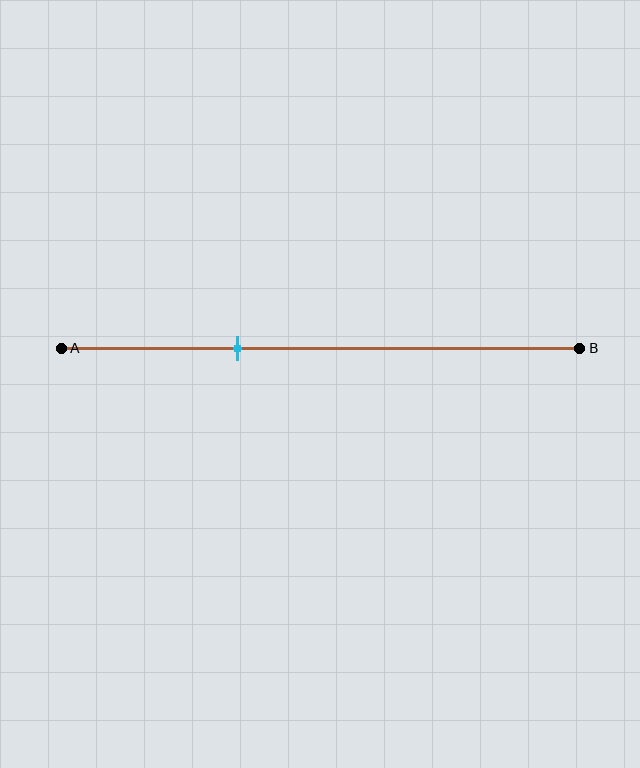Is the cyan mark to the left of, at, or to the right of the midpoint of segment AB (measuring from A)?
The cyan mark is to the left of the midpoint of segment AB.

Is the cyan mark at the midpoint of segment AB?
No, the mark is at about 35% from A, not at the 50% midpoint.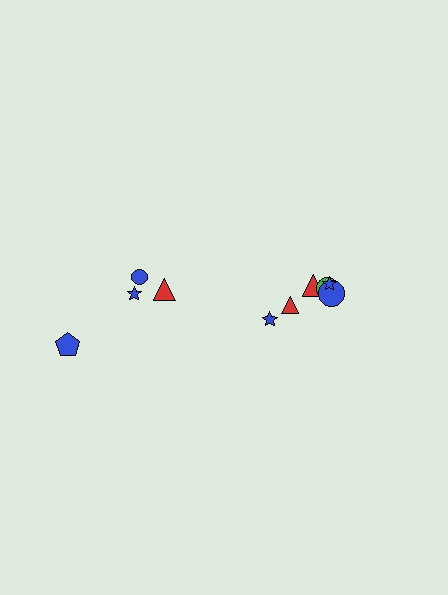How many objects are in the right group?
There are 6 objects.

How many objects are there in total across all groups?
There are 10 objects.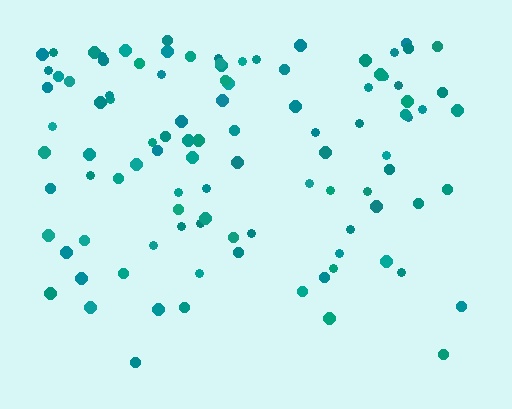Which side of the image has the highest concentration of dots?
The top.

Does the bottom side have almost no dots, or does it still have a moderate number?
Still a moderate number, just noticeably fewer than the top.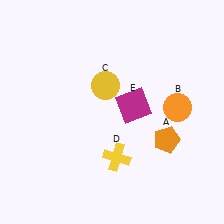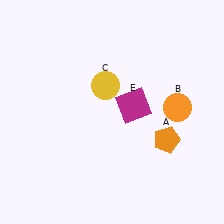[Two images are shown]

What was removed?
The yellow cross (D) was removed in Image 2.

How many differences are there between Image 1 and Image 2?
There is 1 difference between the two images.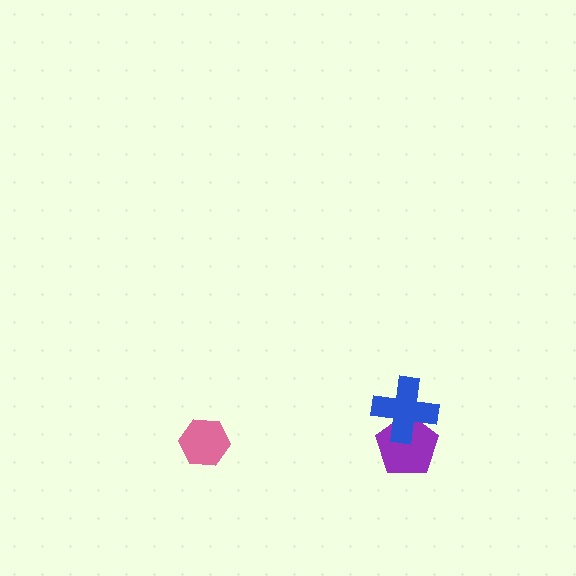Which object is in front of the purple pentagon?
The blue cross is in front of the purple pentagon.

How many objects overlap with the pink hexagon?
0 objects overlap with the pink hexagon.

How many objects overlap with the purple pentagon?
1 object overlaps with the purple pentagon.